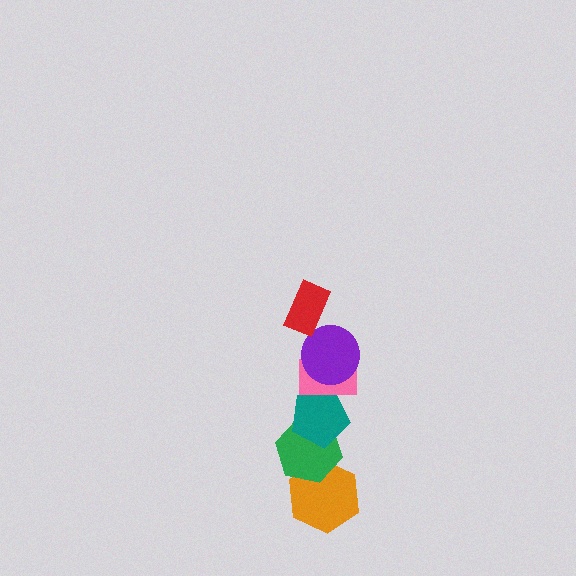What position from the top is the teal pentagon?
The teal pentagon is 4th from the top.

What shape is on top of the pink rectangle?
The purple circle is on top of the pink rectangle.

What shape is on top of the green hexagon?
The teal pentagon is on top of the green hexagon.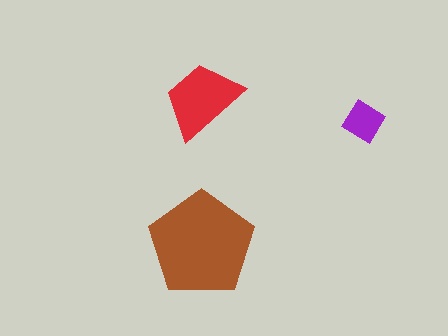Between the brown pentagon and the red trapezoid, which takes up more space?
The brown pentagon.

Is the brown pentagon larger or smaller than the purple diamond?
Larger.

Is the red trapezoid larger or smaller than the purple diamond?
Larger.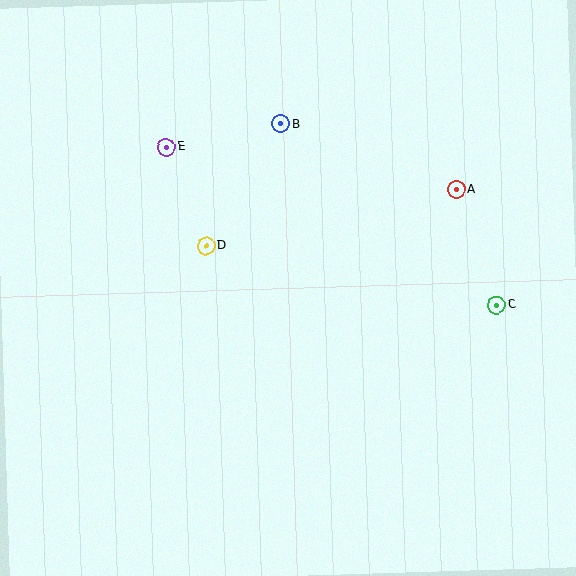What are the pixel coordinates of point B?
Point B is at (281, 124).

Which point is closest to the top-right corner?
Point A is closest to the top-right corner.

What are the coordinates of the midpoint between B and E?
The midpoint between B and E is at (224, 135).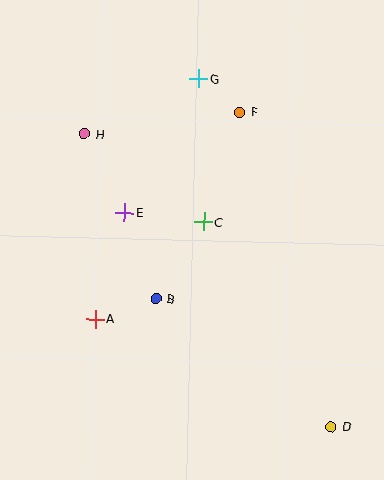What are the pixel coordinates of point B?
Point B is at (156, 299).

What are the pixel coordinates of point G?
Point G is at (198, 79).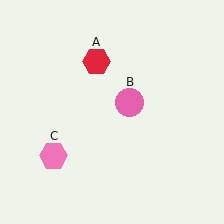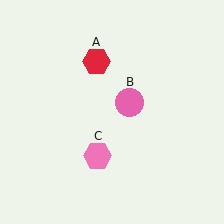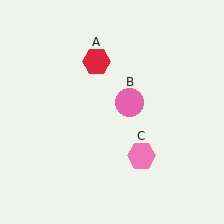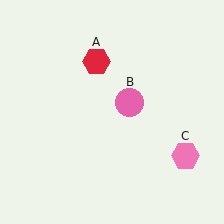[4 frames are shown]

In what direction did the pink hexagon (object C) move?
The pink hexagon (object C) moved right.